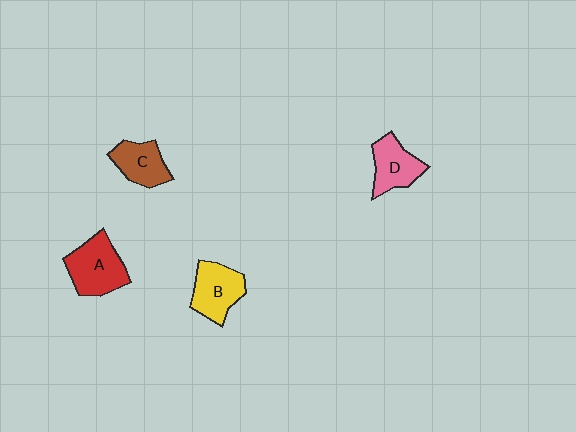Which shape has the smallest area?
Shape C (brown).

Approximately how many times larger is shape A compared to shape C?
Approximately 1.4 times.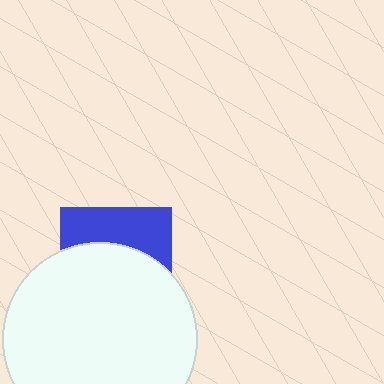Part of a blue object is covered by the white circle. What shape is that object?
It is a square.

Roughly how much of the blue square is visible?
A small part of it is visible (roughly 37%).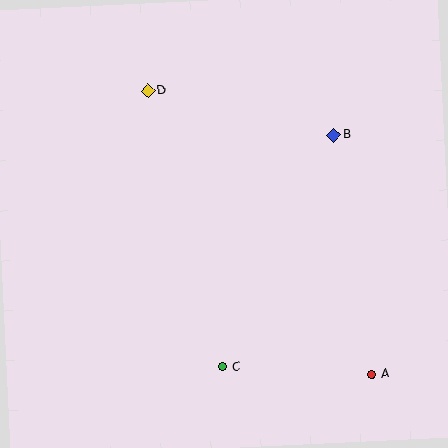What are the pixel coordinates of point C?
Point C is at (223, 367).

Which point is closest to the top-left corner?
Point D is closest to the top-left corner.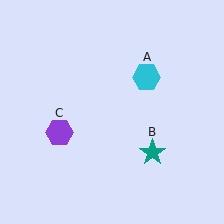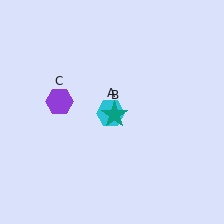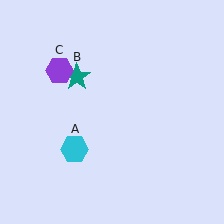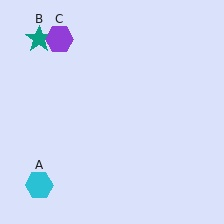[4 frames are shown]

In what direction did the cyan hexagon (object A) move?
The cyan hexagon (object A) moved down and to the left.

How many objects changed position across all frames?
3 objects changed position: cyan hexagon (object A), teal star (object B), purple hexagon (object C).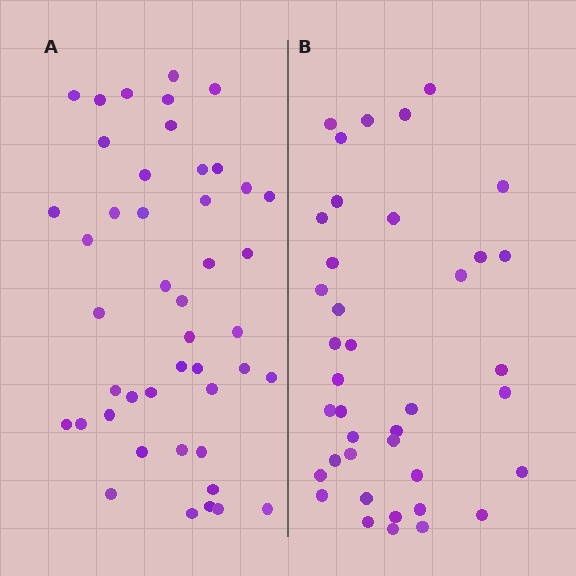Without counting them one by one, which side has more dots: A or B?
Region A (the left region) has more dots.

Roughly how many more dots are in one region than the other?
Region A has about 6 more dots than region B.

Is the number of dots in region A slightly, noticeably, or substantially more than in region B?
Region A has only slightly more — the two regions are fairly close. The ratio is roughly 1.2 to 1.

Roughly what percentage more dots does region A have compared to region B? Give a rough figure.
About 15% more.